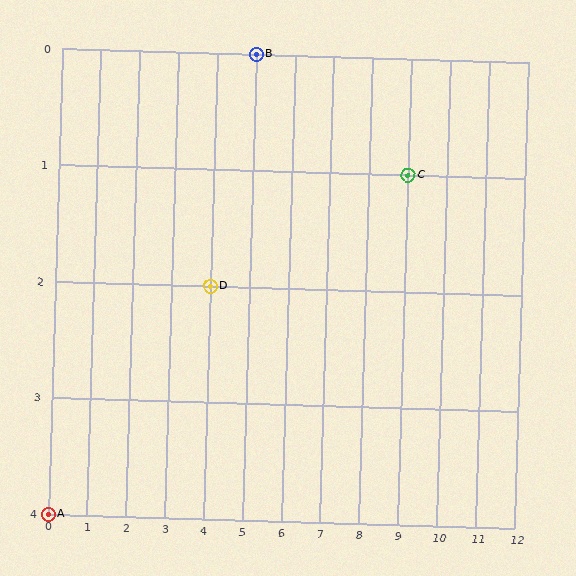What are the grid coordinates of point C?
Point C is at grid coordinates (9, 1).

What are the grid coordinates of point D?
Point D is at grid coordinates (4, 2).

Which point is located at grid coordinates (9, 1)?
Point C is at (9, 1).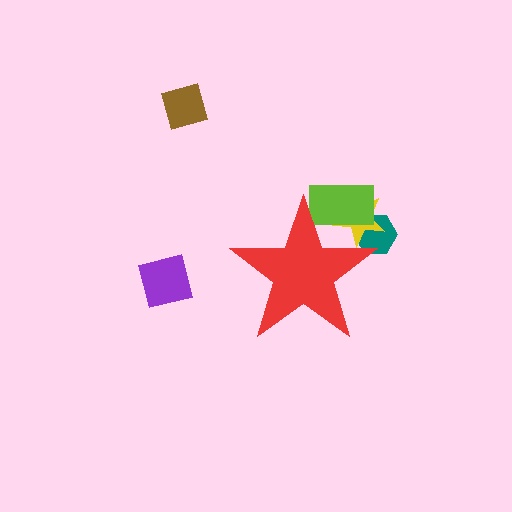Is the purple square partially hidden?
No, the purple square is fully visible.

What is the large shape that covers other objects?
A red star.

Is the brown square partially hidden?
No, the brown square is fully visible.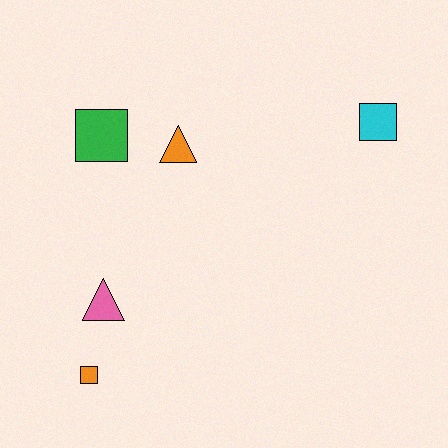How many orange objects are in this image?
There are 2 orange objects.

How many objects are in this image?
There are 5 objects.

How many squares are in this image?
There are 3 squares.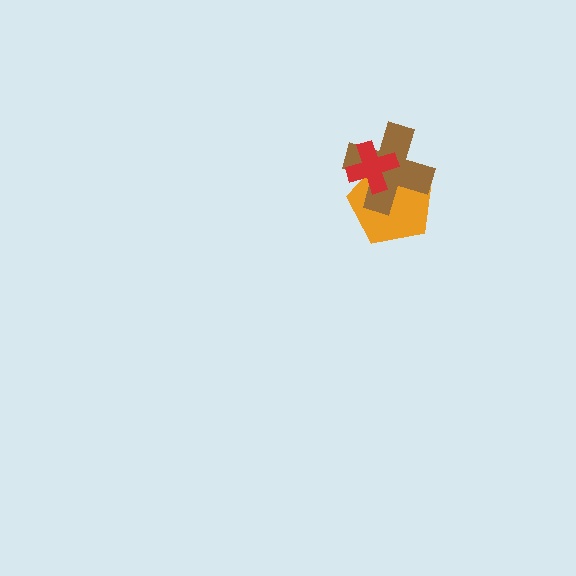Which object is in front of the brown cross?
The red cross is in front of the brown cross.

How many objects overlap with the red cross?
2 objects overlap with the red cross.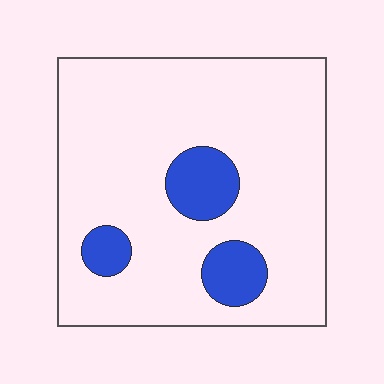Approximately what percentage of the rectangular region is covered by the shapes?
Approximately 15%.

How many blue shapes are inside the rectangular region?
3.